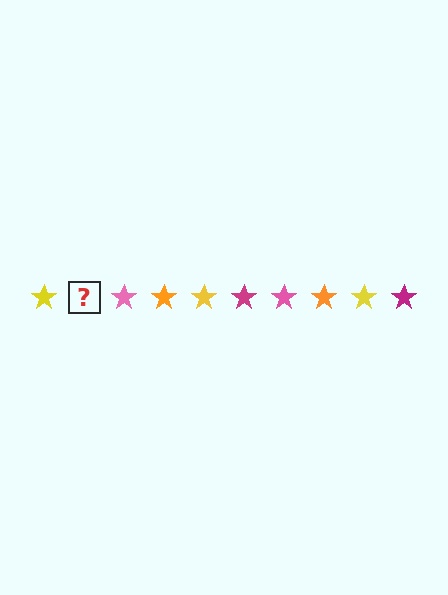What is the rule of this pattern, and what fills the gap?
The rule is that the pattern cycles through yellow, magenta, pink, orange stars. The gap should be filled with a magenta star.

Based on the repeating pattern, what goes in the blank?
The blank should be a magenta star.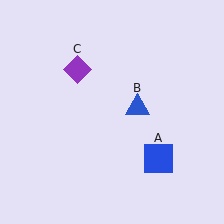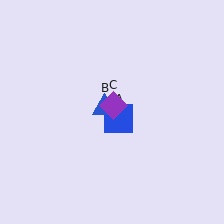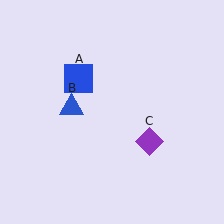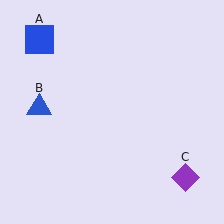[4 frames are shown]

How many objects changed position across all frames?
3 objects changed position: blue square (object A), blue triangle (object B), purple diamond (object C).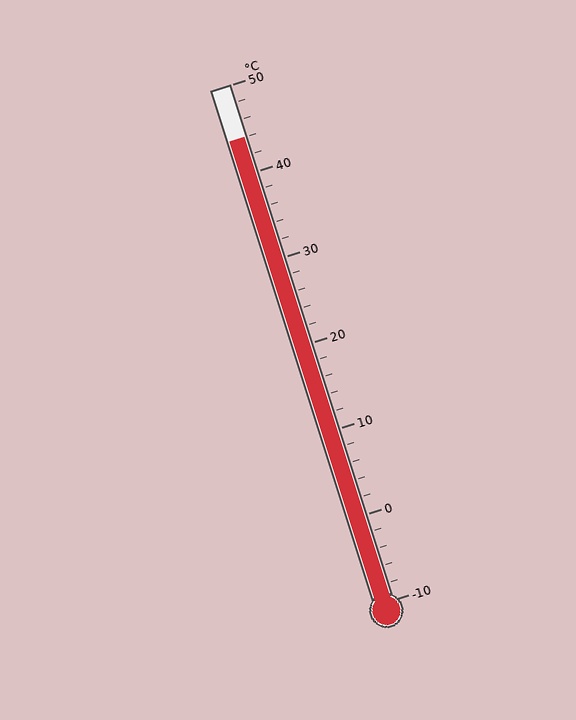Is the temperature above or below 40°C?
The temperature is above 40°C.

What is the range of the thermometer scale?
The thermometer scale ranges from -10°C to 50°C.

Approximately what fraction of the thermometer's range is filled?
The thermometer is filled to approximately 90% of its range.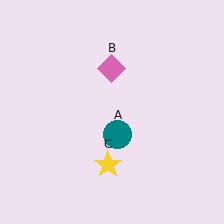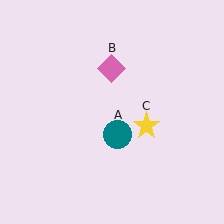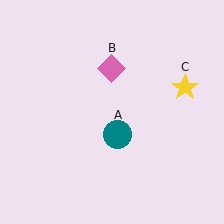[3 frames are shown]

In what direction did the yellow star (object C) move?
The yellow star (object C) moved up and to the right.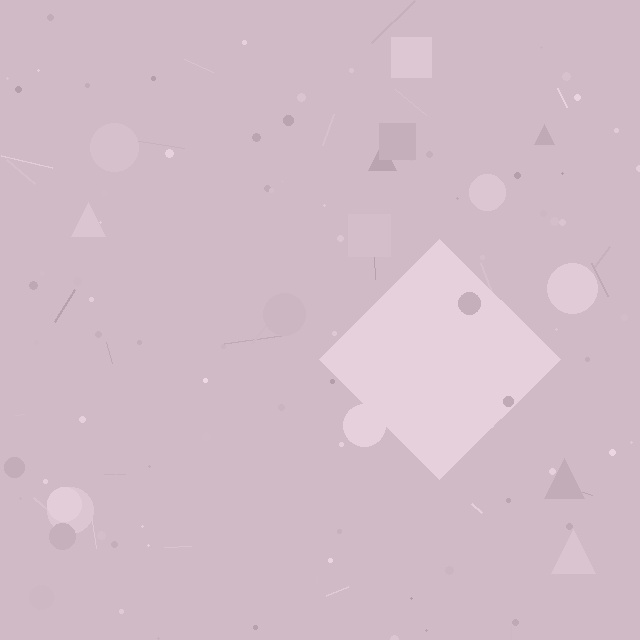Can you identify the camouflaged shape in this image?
The camouflaged shape is a diamond.